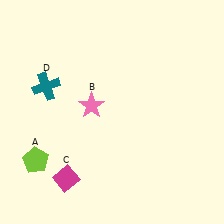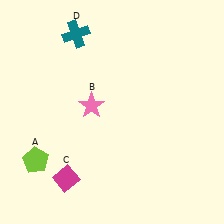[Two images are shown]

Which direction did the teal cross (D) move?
The teal cross (D) moved up.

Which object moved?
The teal cross (D) moved up.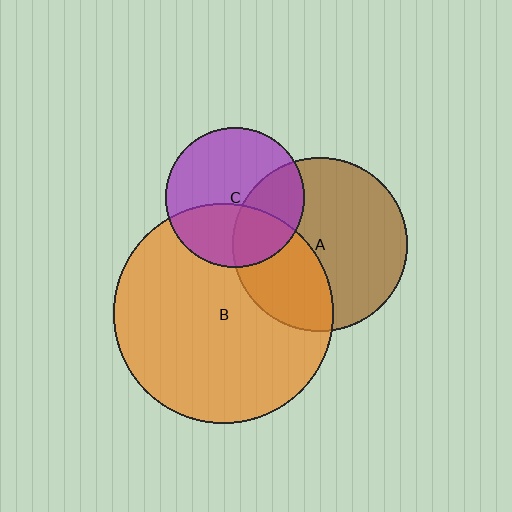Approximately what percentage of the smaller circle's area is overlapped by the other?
Approximately 35%.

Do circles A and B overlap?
Yes.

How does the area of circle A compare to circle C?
Approximately 1.6 times.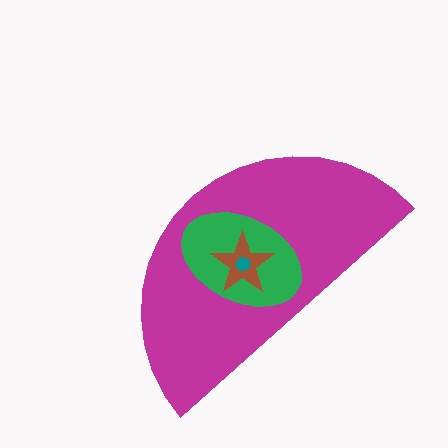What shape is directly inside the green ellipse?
The brown star.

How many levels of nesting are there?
4.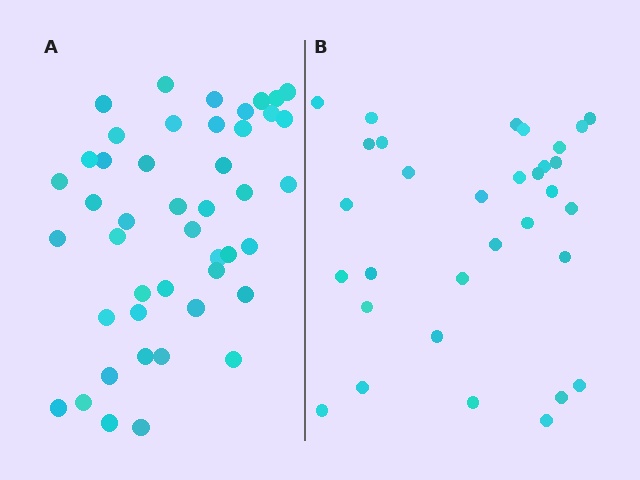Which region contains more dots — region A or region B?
Region A (the left region) has more dots.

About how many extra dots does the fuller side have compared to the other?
Region A has approximately 15 more dots than region B.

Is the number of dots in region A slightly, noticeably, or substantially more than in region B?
Region A has noticeably more, but not dramatically so. The ratio is roughly 1.4 to 1.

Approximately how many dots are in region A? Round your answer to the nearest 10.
About 40 dots. (The exact count is 45, which rounds to 40.)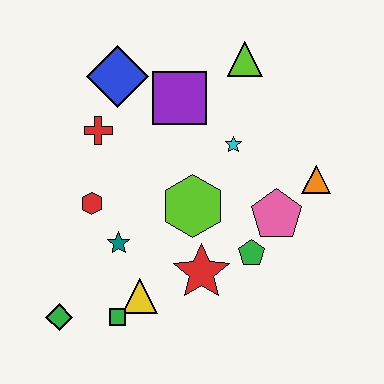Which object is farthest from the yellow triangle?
The lime triangle is farthest from the yellow triangle.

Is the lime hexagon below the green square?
No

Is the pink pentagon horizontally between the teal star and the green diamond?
No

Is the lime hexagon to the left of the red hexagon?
No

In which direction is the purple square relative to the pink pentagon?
The purple square is above the pink pentagon.